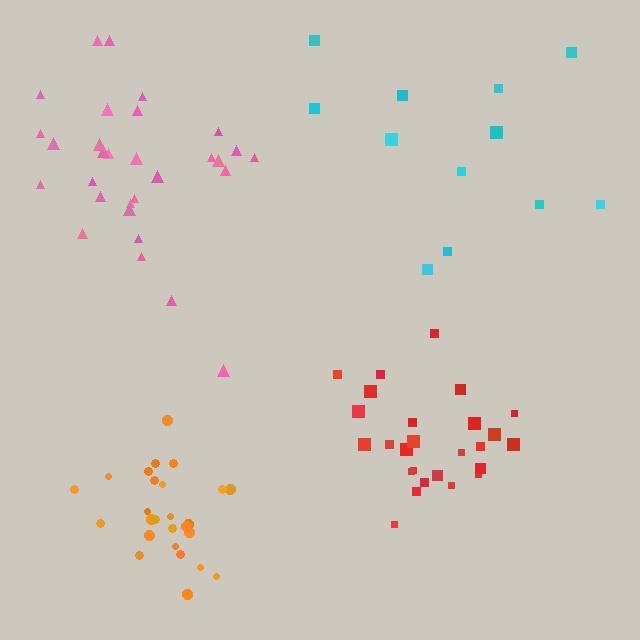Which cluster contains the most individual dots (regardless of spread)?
Pink (30).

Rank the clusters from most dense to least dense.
orange, red, pink, cyan.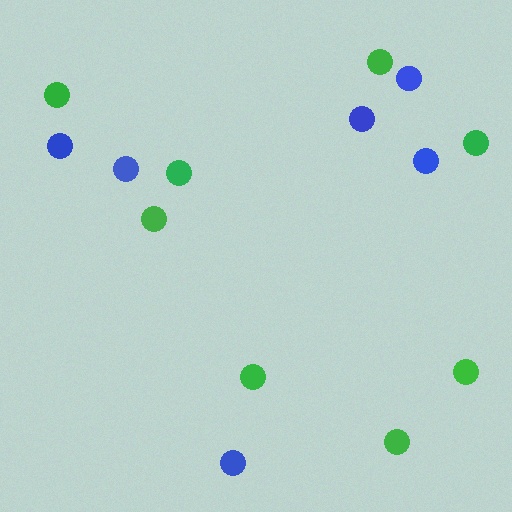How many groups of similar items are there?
There are 2 groups: one group of blue circles (6) and one group of green circles (8).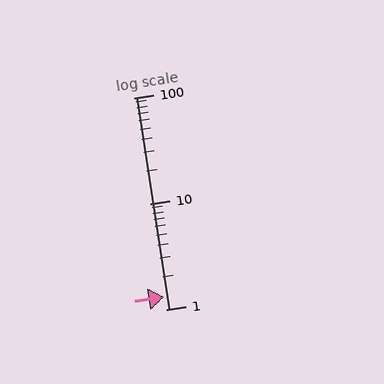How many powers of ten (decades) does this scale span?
The scale spans 2 decades, from 1 to 100.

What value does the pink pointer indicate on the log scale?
The pointer indicates approximately 1.3.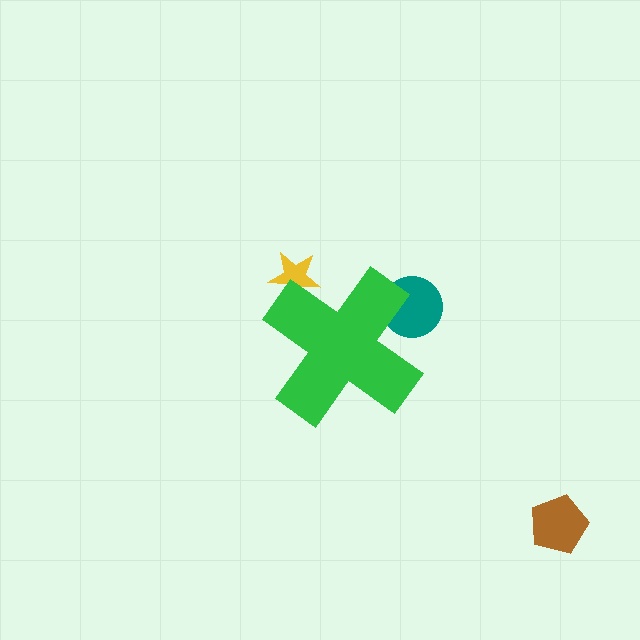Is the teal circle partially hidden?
Yes, the teal circle is partially hidden behind the green cross.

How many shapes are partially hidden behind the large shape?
2 shapes are partially hidden.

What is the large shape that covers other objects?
A green cross.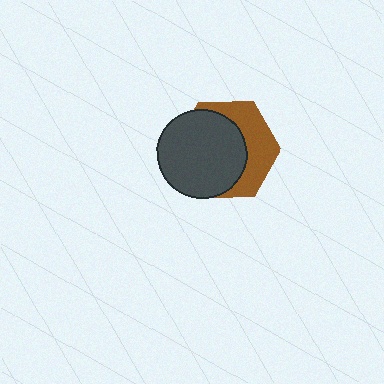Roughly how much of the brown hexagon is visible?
A small part of it is visible (roughly 40%).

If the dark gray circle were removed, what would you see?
You would see the complete brown hexagon.